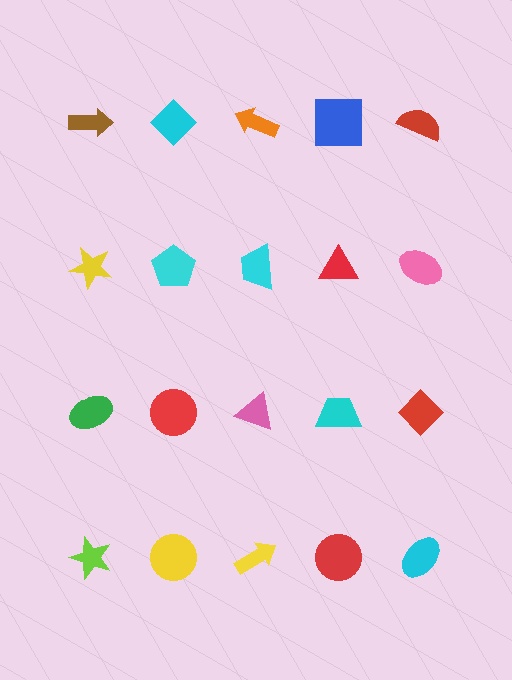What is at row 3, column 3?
A pink triangle.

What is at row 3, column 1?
A green ellipse.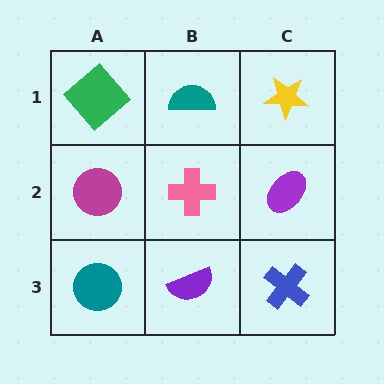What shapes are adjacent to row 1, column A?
A magenta circle (row 2, column A), a teal semicircle (row 1, column B).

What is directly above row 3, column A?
A magenta circle.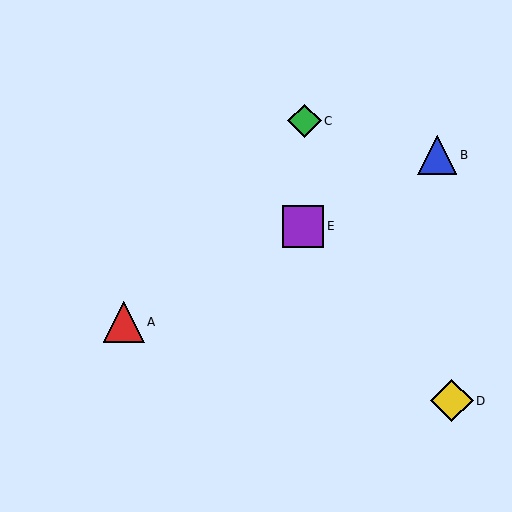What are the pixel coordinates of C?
Object C is at (305, 121).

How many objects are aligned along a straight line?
3 objects (A, B, E) are aligned along a straight line.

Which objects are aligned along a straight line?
Objects A, B, E are aligned along a straight line.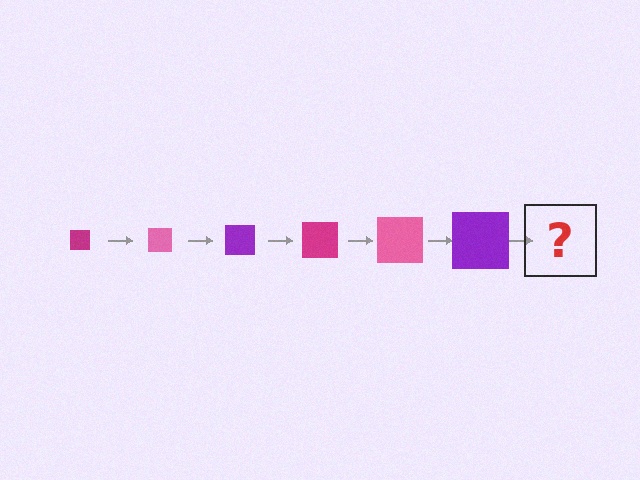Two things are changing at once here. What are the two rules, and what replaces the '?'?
The two rules are that the square grows larger each step and the color cycles through magenta, pink, and purple. The '?' should be a magenta square, larger than the previous one.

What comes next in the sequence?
The next element should be a magenta square, larger than the previous one.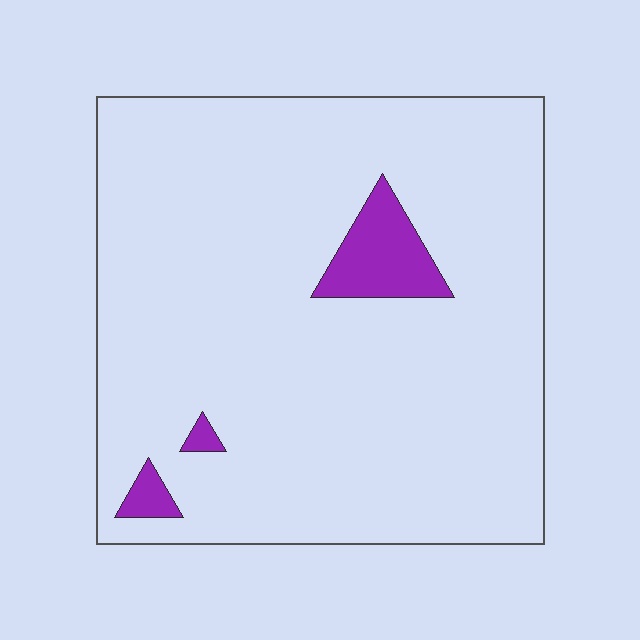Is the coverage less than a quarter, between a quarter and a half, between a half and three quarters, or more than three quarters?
Less than a quarter.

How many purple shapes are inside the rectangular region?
3.